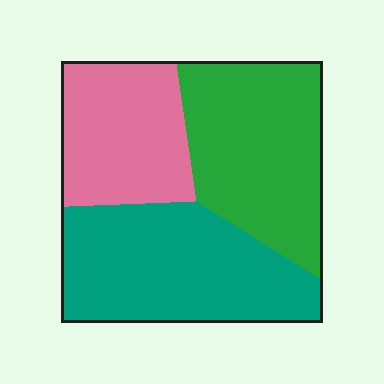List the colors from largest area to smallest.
From largest to smallest: teal, green, pink.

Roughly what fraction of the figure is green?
Green takes up about one third (1/3) of the figure.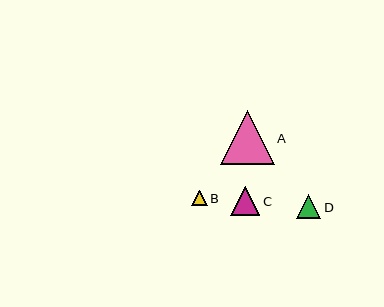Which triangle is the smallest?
Triangle B is the smallest with a size of approximately 16 pixels.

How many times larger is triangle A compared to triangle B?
Triangle A is approximately 3.4 times the size of triangle B.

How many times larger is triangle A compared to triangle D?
Triangle A is approximately 2.2 times the size of triangle D.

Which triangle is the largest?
Triangle A is the largest with a size of approximately 53 pixels.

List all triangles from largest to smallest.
From largest to smallest: A, C, D, B.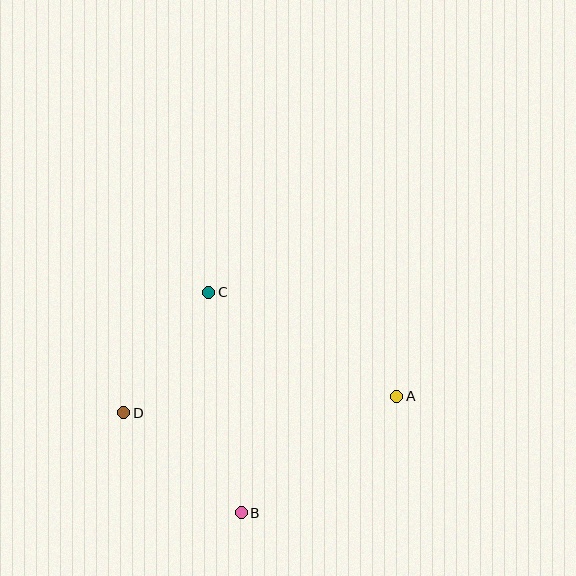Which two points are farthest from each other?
Points A and D are farthest from each other.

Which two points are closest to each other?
Points C and D are closest to each other.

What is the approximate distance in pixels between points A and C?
The distance between A and C is approximately 215 pixels.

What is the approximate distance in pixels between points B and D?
The distance between B and D is approximately 154 pixels.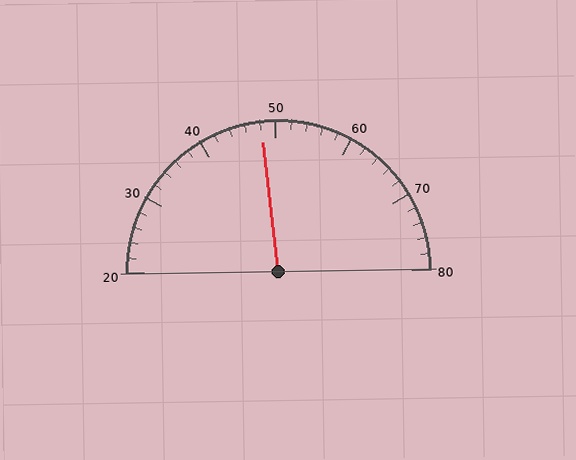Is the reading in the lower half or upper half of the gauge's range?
The reading is in the lower half of the range (20 to 80).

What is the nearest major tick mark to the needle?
The nearest major tick mark is 50.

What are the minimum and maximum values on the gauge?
The gauge ranges from 20 to 80.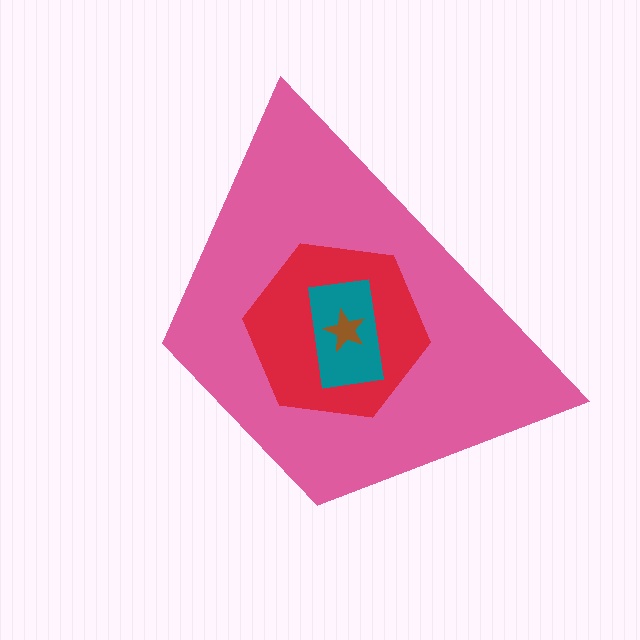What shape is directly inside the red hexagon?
The teal rectangle.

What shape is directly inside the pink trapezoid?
The red hexagon.